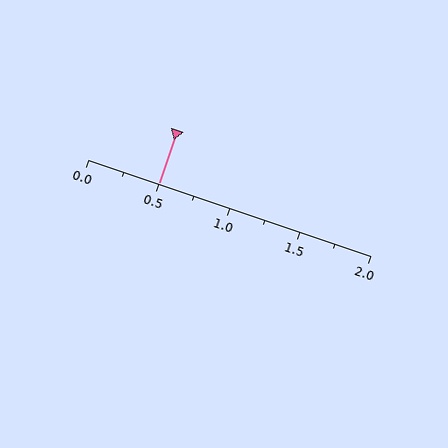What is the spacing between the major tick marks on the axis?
The major ticks are spaced 0.5 apart.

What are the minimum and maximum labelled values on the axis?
The axis runs from 0.0 to 2.0.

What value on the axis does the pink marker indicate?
The marker indicates approximately 0.5.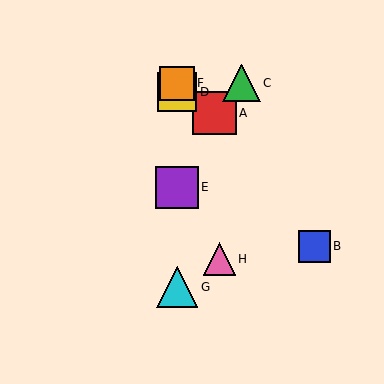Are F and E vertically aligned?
Yes, both are at x≈177.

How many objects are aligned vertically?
4 objects (D, E, F, G) are aligned vertically.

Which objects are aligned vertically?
Objects D, E, F, G are aligned vertically.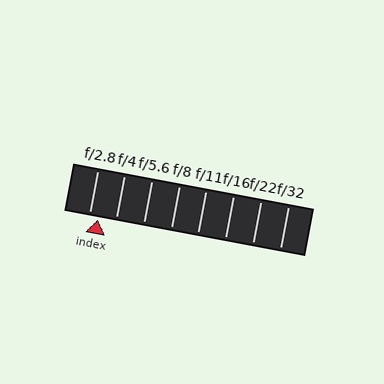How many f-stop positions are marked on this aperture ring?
There are 8 f-stop positions marked.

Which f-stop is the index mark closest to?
The index mark is closest to f/2.8.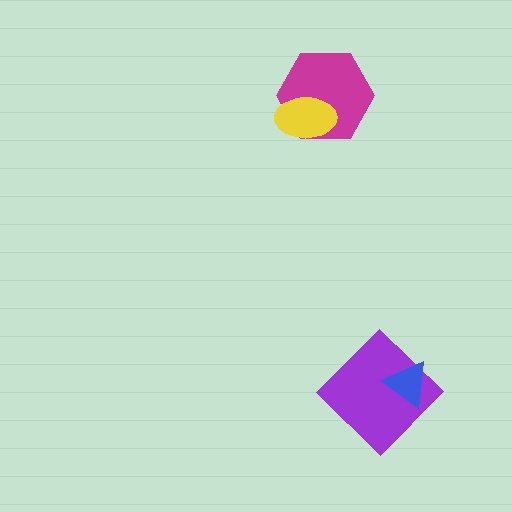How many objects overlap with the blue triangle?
1 object overlaps with the blue triangle.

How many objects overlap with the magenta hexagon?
1 object overlaps with the magenta hexagon.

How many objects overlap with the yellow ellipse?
1 object overlaps with the yellow ellipse.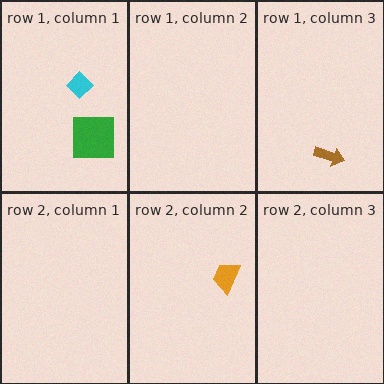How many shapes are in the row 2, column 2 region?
1.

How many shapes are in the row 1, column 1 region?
2.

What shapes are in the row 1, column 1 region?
The green square, the cyan diamond.